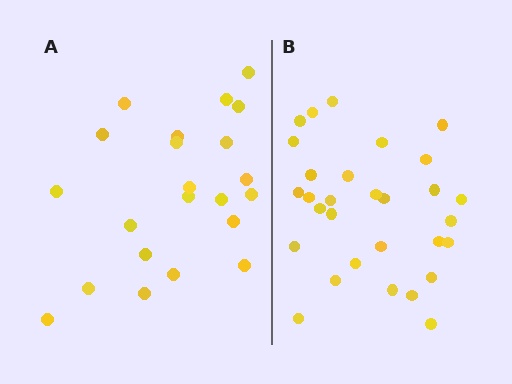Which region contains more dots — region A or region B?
Region B (the right region) has more dots.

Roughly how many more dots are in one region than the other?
Region B has roughly 8 or so more dots than region A.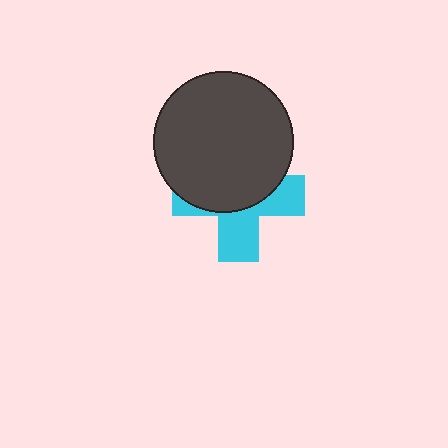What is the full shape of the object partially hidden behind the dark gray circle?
The partially hidden object is a cyan cross.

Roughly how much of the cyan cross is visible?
A small part of it is visible (roughly 44%).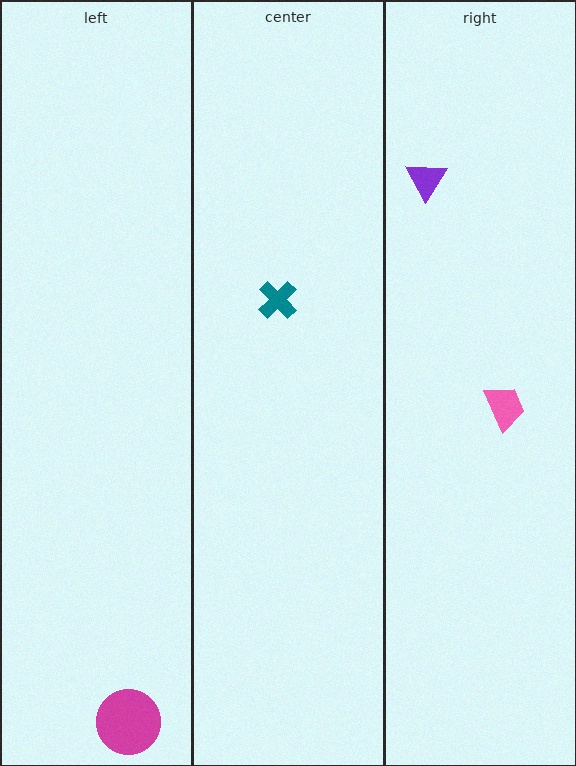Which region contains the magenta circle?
The left region.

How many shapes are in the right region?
2.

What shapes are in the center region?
The teal cross.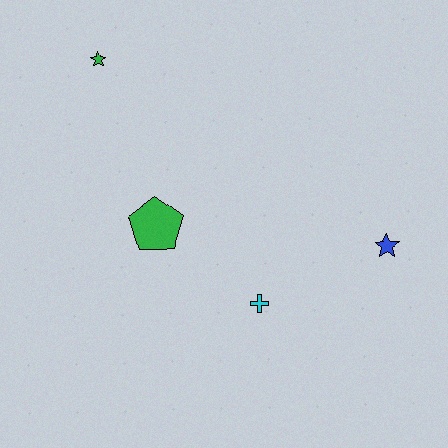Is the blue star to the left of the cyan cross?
No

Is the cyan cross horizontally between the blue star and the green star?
Yes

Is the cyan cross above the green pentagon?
No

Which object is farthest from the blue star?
The green star is farthest from the blue star.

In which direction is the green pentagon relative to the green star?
The green pentagon is below the green star.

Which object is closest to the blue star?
The cyan cross is closest to the blue star.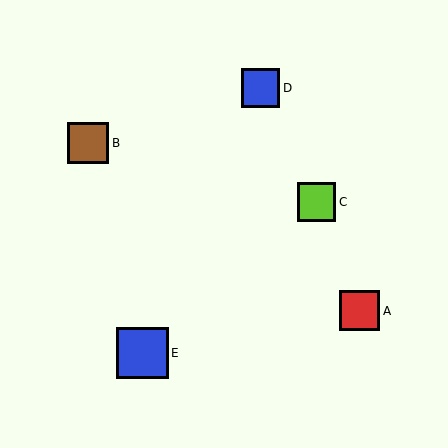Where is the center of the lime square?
The center of the lime square is at (316, 202).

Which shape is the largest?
The blue square (labeled E) is the largest.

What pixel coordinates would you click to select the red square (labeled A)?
Click at (360, 311) to select the red square A.